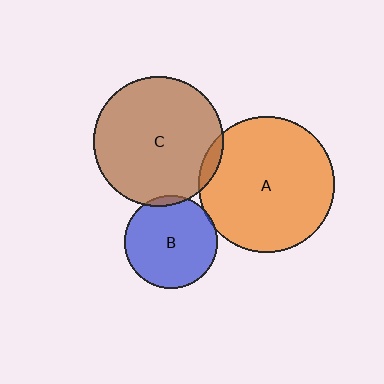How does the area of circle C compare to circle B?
Approximately 2.0 times.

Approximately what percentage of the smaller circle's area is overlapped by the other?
Approximately 5%.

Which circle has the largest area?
Circle A (orange).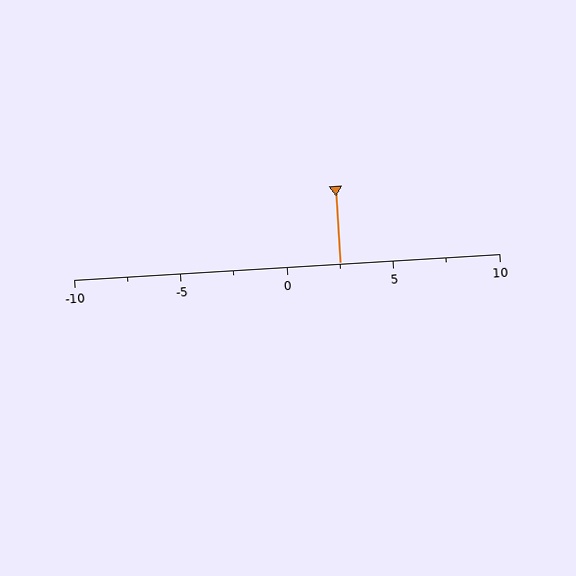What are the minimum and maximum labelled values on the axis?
The axis runs from -10 to 10.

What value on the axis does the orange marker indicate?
The marker indicates approximately 2.5.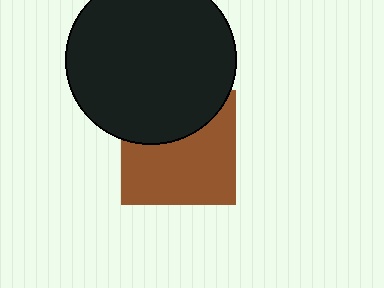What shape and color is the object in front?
The object in front is a black circle.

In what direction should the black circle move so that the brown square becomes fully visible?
The black circle should move up. That is the shortest direction to clear the overlap and leave the brown square fully visible.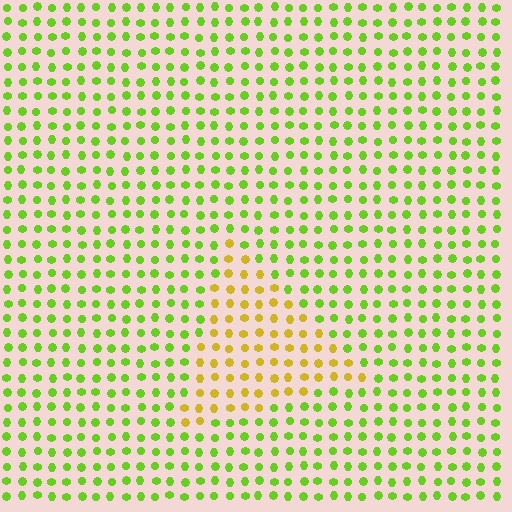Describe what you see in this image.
The image is filled with small lime elements in a uniform arrangement. A triangle-shaped region is visible where the elements are tinted to a slightly different hue, forming a subtle color boundary.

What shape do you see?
I see a triangle.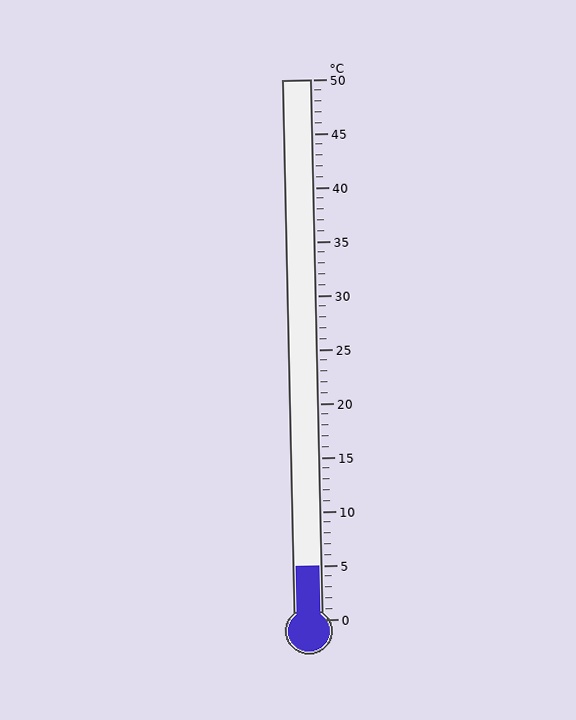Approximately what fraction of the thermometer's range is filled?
The thermometer is filled to approximately 10% of its range.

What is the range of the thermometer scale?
The thermometer scale ranges from 0°C to 50°C.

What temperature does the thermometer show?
The thermometer shows approximately 5°C.